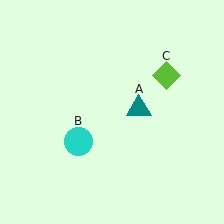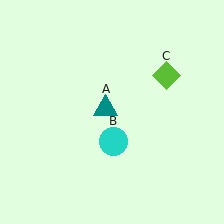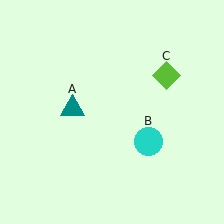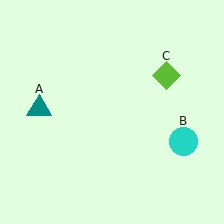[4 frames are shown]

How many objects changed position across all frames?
2 objects changed position: teal triangle (object A), cyan circle (object B).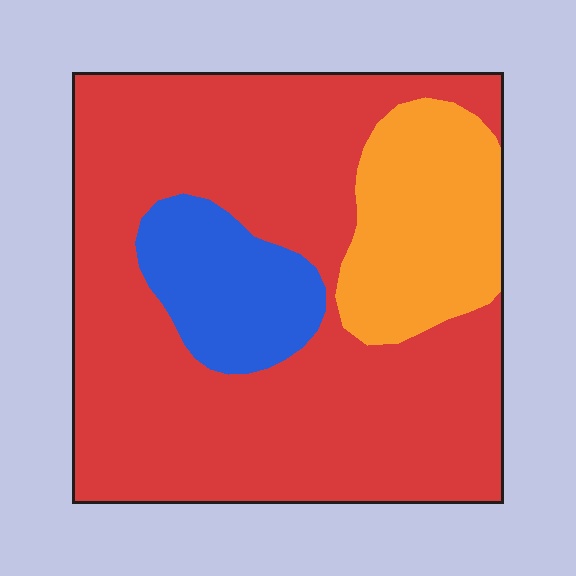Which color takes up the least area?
Blue, at roughly 10%.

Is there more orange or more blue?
Orange.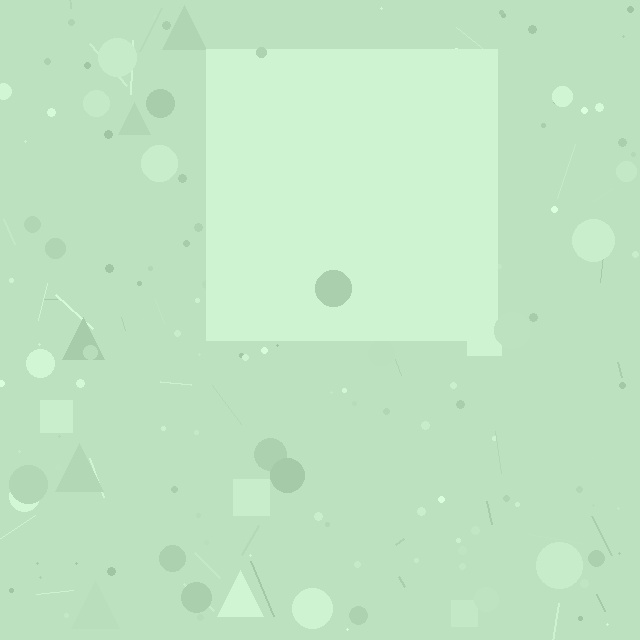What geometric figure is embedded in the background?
A square is embedded in the background.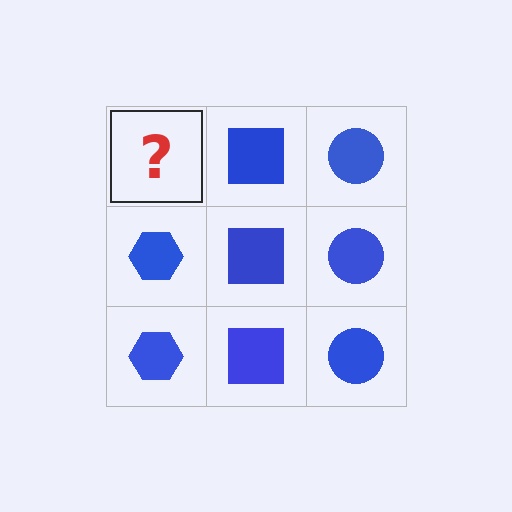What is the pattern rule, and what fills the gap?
The rule is that each column has a consistent shape. The gap should be filled with a blue hexagon.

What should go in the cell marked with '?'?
The missing cell should contain a blue hexagon.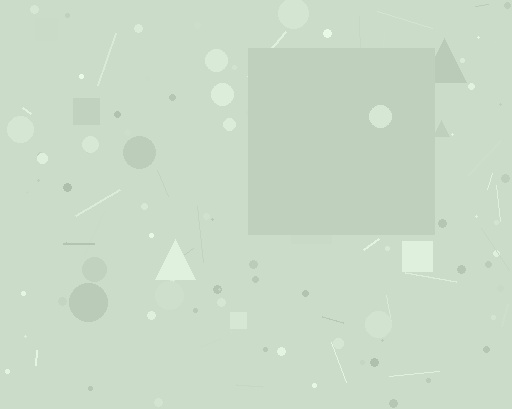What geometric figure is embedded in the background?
A square is embedded in the background.